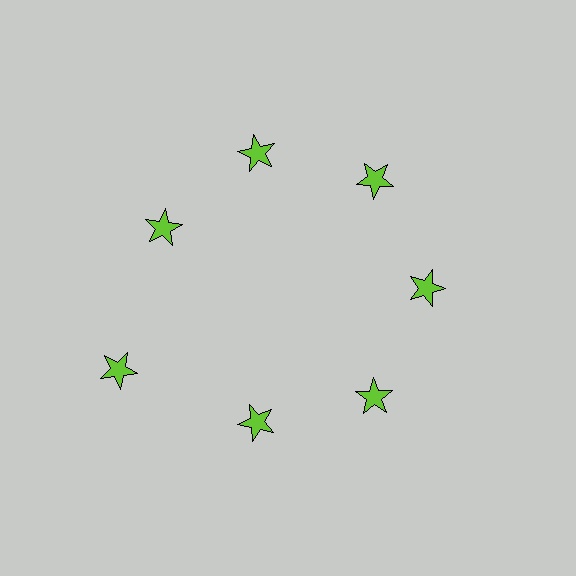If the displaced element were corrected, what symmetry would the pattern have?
It would have 7-fold rotational symmetry — the pattern would map onto itself every 51 degrees.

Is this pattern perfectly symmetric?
No. The 7 lime stars are arranged in a ring, but one element near the 8 o'clock position is pushed outward from the center, breaking the 7-fold rotational symmetry.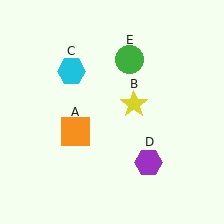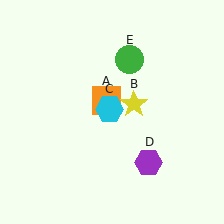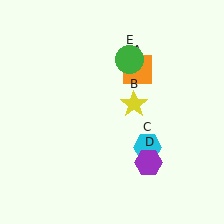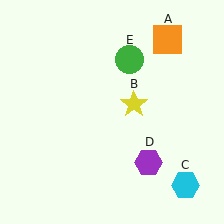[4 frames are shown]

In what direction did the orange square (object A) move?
The orange square (object A) moved up and to the right.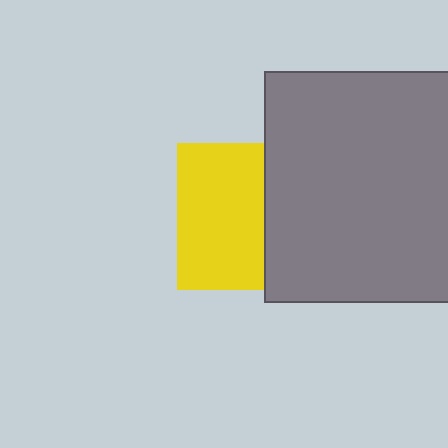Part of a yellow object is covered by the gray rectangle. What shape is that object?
It is a square.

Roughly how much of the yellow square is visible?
About half of it is visible (roughly 59%).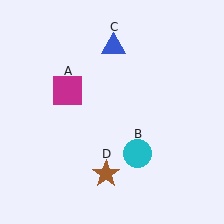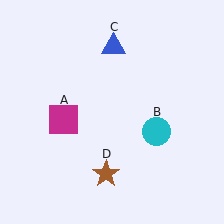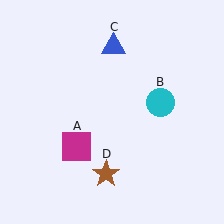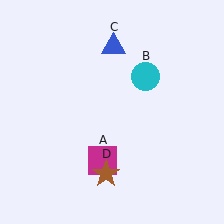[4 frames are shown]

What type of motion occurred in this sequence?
The magenta square (object A), cyan circle (object B) rotated counterclockwise around the center of the scene.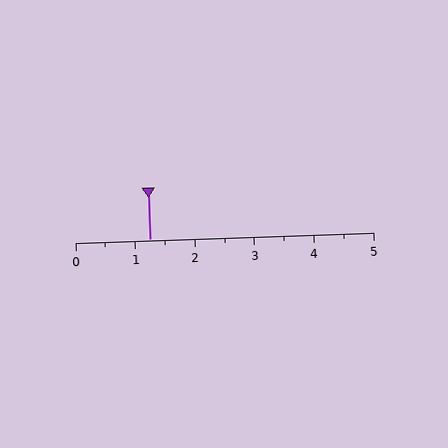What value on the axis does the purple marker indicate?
The marker indicates approximately 1.2.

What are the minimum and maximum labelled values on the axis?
The axis runs from 0 to 5.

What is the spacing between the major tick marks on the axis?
The major ticks are spaced 1 apart.